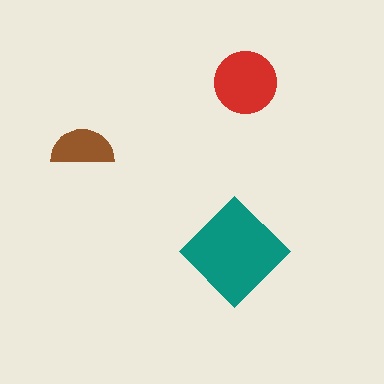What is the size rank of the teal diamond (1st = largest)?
1st.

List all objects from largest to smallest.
The teal diamond, the red circle, the brown semicircle.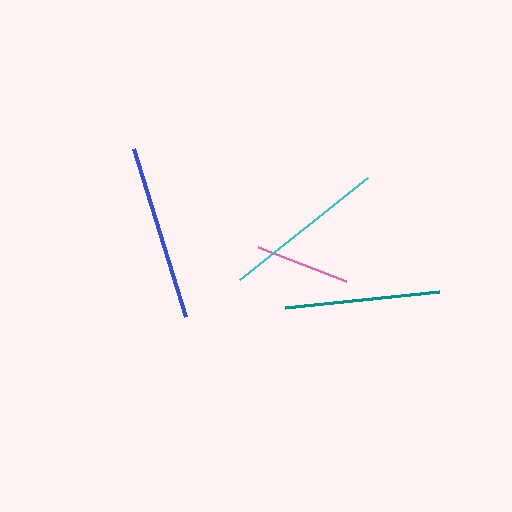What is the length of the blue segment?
The blue segment is approximately 176 pixels long.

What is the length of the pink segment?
The pink segment is approximately 95 pixels long.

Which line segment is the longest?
The blue line is the longest at approximately 176 pixels.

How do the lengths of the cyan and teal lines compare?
The cyan and teal lines are approximately the same length.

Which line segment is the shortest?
The pink line is the shortest at approximately 95 pixels.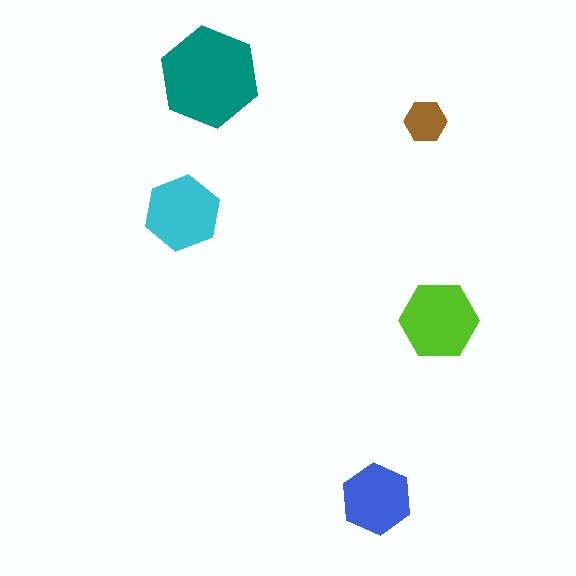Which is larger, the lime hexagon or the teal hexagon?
The teal one.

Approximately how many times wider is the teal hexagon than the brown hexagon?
About 2.5 times wider.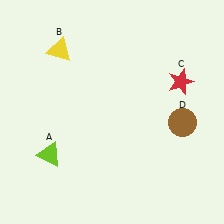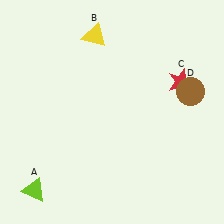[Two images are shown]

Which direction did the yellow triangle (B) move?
The yellow triangle (B) moved right.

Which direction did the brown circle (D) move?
The brown circle (D) moved up.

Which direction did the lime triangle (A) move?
The lime triangle (A) moved down.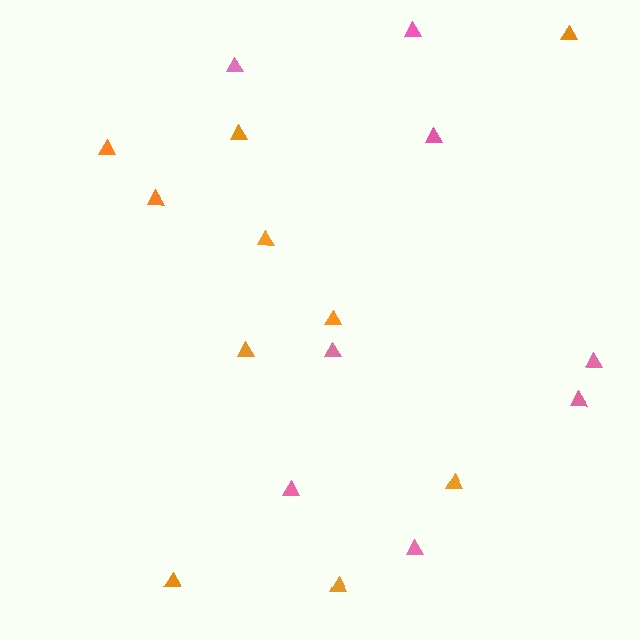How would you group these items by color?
There are 2 groups: one group of orange triangles (10) and one group of pink triangles (8).